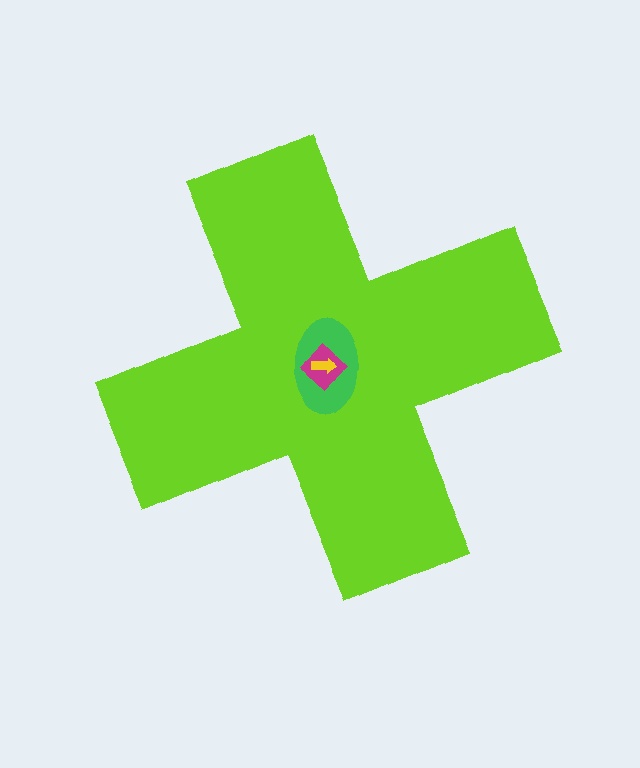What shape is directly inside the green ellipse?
The magenta diamond.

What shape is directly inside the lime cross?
The green ellipse.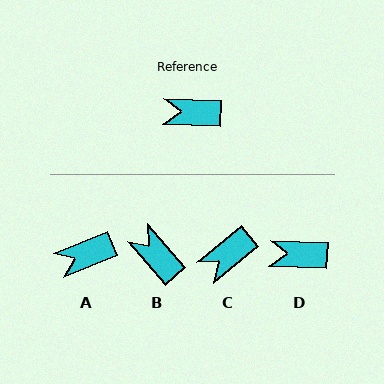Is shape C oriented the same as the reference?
No, it is off by about 42 degrees.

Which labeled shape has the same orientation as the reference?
D.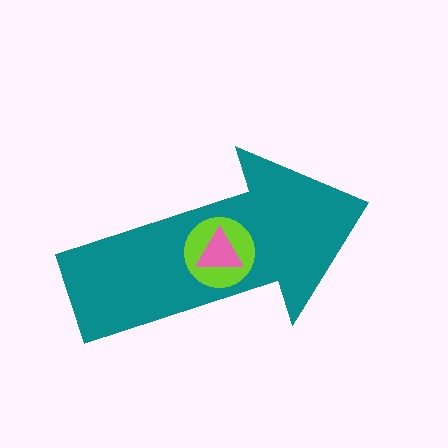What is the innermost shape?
The pink triangle.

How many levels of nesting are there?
3.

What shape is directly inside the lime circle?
The pink triangle.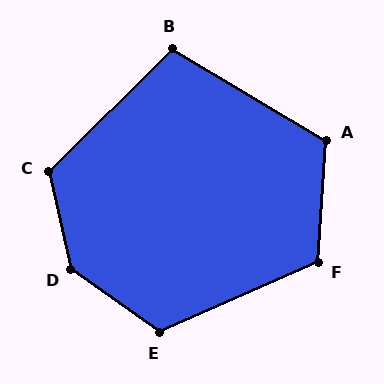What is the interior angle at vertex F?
Approximately 118 degrees (obtuse).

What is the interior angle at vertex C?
Approximately 123 degrees (obtuse).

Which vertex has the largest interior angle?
D, at approximately 138 degrees.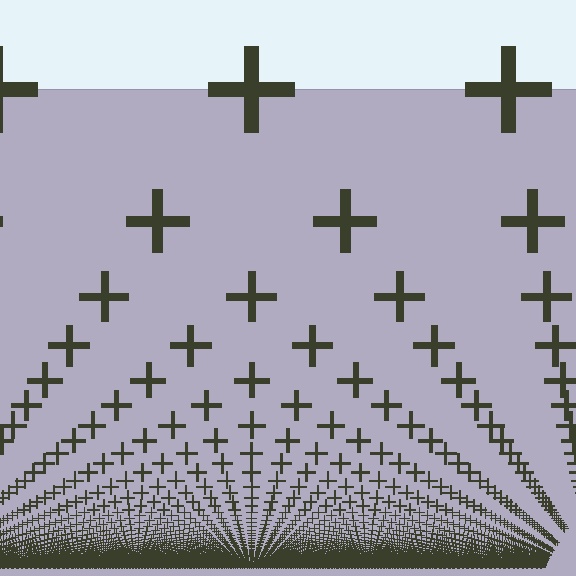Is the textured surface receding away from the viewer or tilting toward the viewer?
The surface appears to tilt toward the viewer. Texture elements get larger and sparser toward the top.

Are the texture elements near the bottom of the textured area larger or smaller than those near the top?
Smaller. The gradient is inverted — elements near the bottom are smaller and denser.